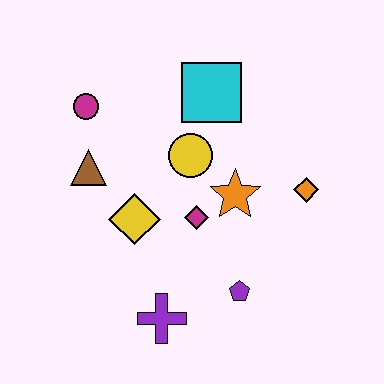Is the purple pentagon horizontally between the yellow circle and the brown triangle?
No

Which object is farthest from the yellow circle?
The purple cross is farthest from the yellow circle.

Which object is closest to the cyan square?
The yellow circle is closest to the cyan square.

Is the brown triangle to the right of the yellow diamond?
No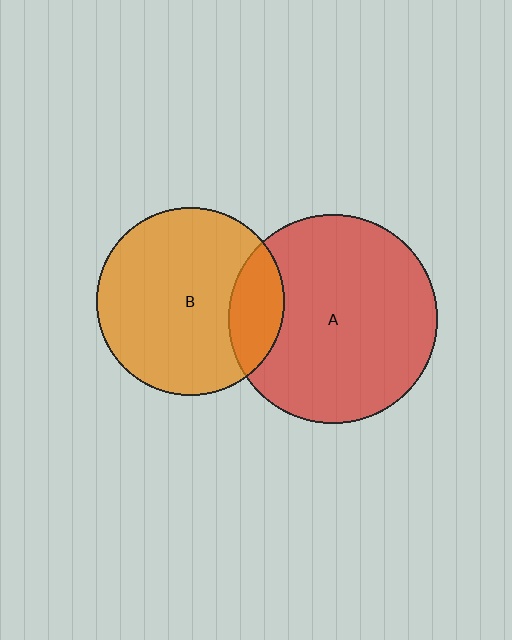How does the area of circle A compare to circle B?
Approximately 1.2 times.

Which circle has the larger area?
Circle A (red).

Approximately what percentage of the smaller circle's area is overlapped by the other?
Approximately 20%.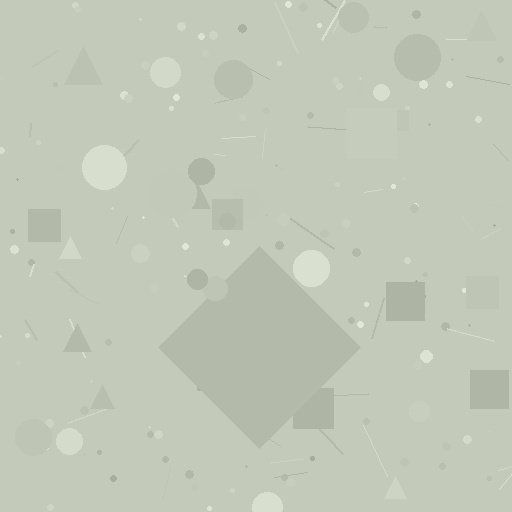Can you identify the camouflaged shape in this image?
The camouflaged shape is a diamond.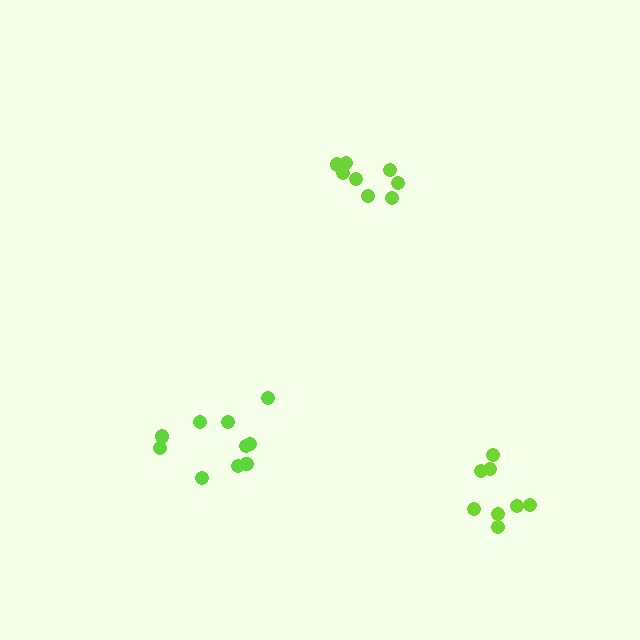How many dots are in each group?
Group 1: 10 dots, Group 2: 8 dots, Group 3: 8 dots (26 total).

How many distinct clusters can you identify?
There are 3 distinct clusters.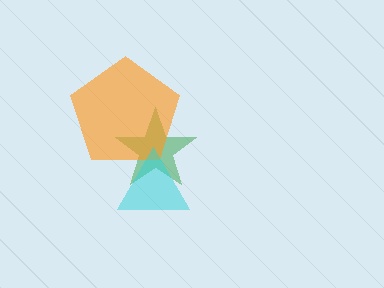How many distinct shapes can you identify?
There are 3 distinct shapes: a green star, an orange pentagon, a cyan triangle.